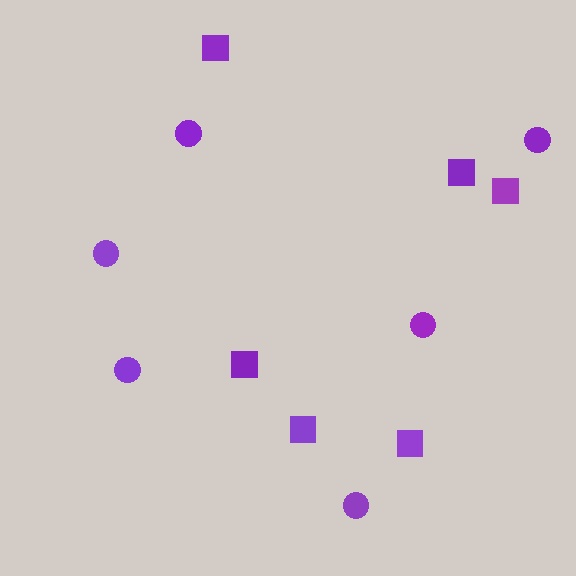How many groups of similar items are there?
There are 2 groups: one group of squares (6) and one group of circles (6).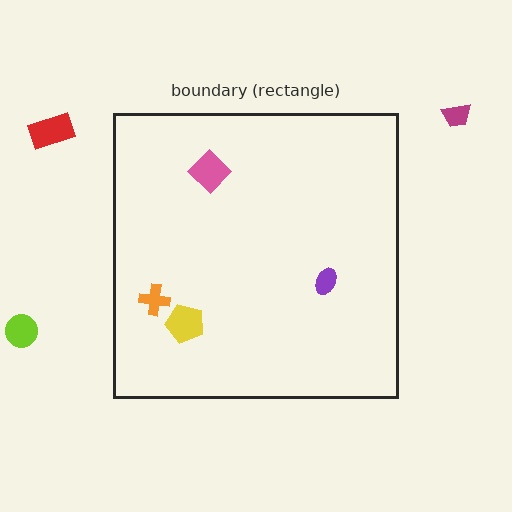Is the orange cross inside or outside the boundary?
Inside.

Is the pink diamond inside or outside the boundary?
Inside.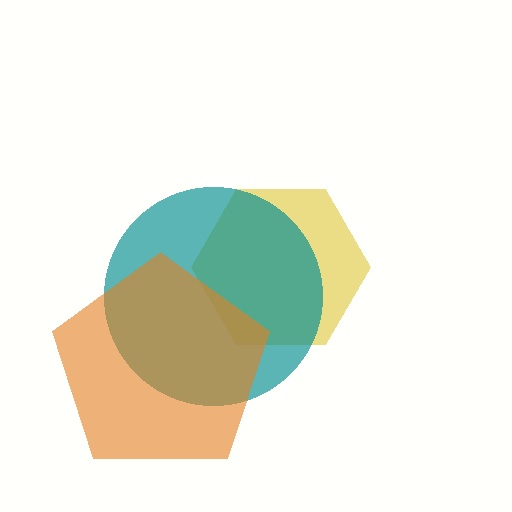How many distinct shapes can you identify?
There are 3 distinct shapes: a yellow hexagon, a teal circle, an orange pentagon.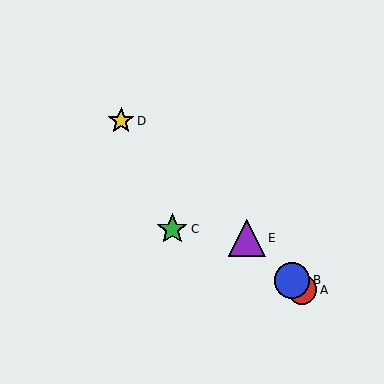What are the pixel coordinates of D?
Object D is at (121, 121).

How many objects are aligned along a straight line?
4 objects (A, B, D, E) are aligned along a straight line.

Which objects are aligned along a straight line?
Objects A, B, D, E are aligned along a straight line.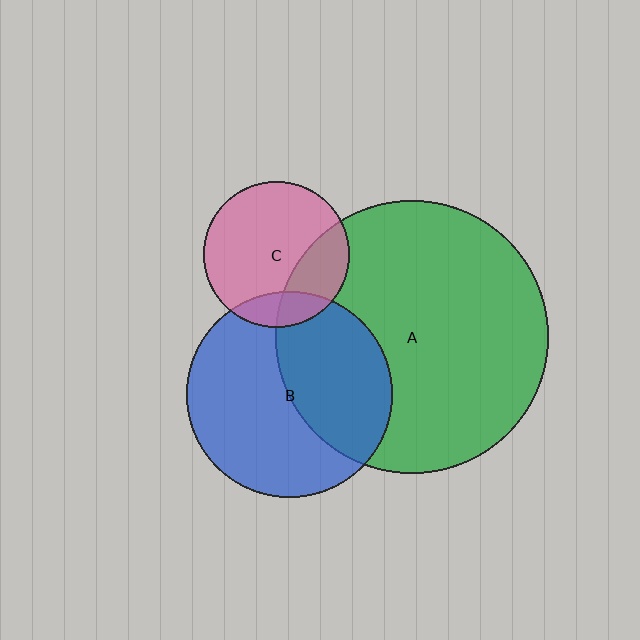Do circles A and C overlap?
Yes.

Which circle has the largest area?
Circle A (green).